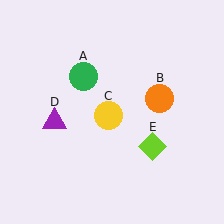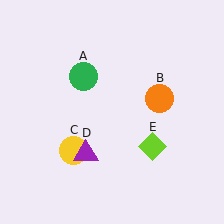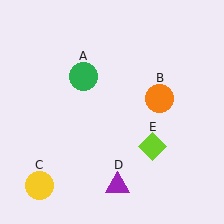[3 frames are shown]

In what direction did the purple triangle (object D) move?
The purple triangle (object D) moved down and to the right.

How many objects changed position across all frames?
2 objects changed position: yellow circle (object C), purple triangle (object D).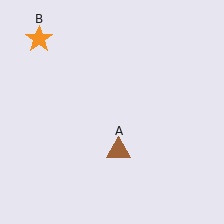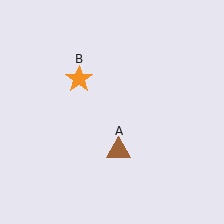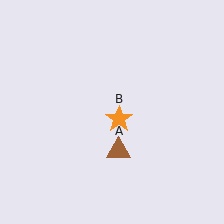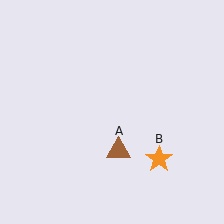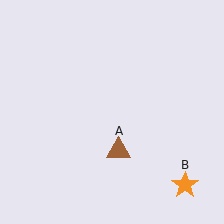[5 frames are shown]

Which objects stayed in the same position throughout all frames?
Brown triangle (object A) remained stationary.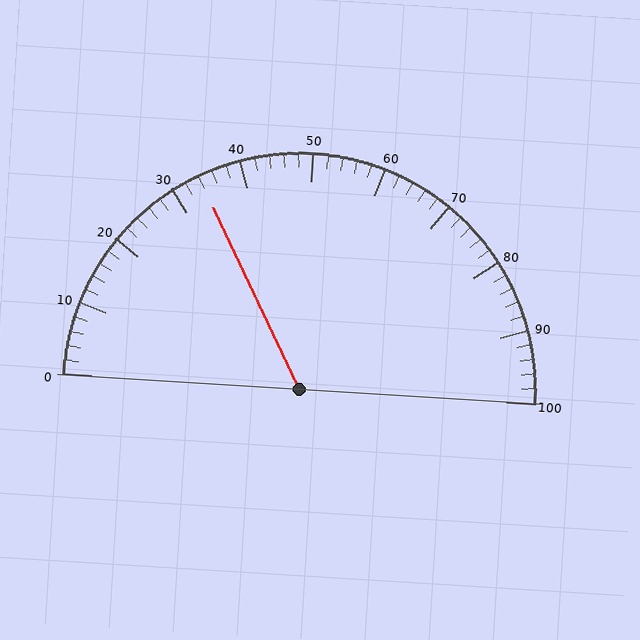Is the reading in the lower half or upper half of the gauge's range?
The reading is in the lower half of the range (0 to 100).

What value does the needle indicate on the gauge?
The needle indicates approximately 34.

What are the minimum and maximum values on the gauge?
The gauge ranges from 0 to 100.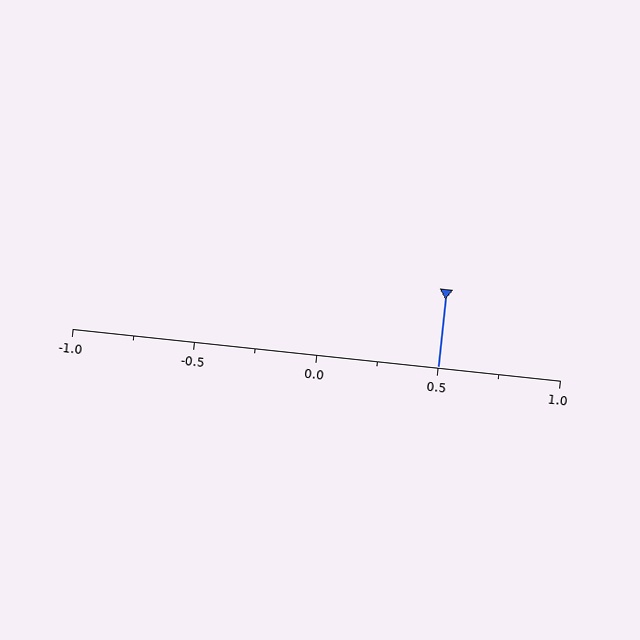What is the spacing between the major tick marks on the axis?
The major ticks are spaced 0.5 apart.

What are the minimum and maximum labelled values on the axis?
The axis runs from -1.0 to 1.0.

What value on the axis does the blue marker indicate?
The marker indicates approximately 0.5.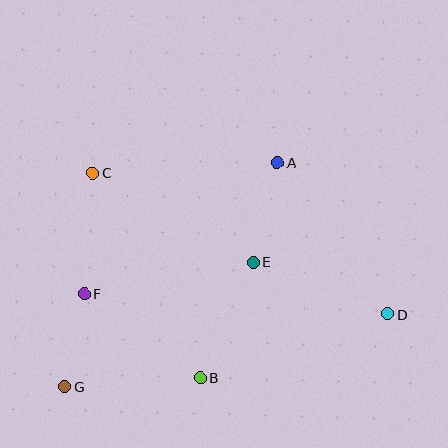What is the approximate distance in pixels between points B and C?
The distance between B and C is approximately 232 pixels.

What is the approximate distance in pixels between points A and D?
The distance between A and D is approximately 187 pixels.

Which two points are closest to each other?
Points F and G are closest to each other.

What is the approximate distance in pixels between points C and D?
The distance between C and D is approximately 327 pixels.